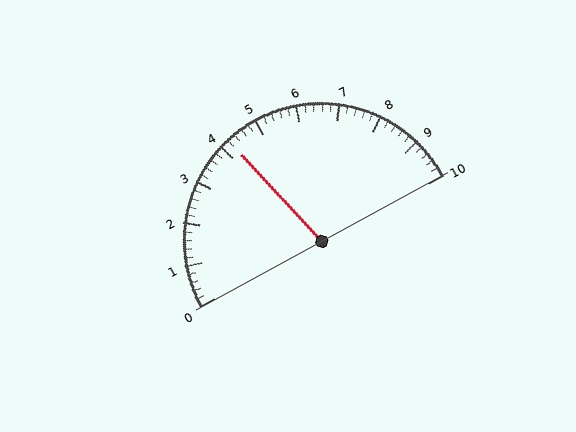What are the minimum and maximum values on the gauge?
The gauge ranges from 0 to 10.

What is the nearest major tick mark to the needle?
The nearest major tick mark is 4.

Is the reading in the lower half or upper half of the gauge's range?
The reading is in the lower half of the range (0 to 10).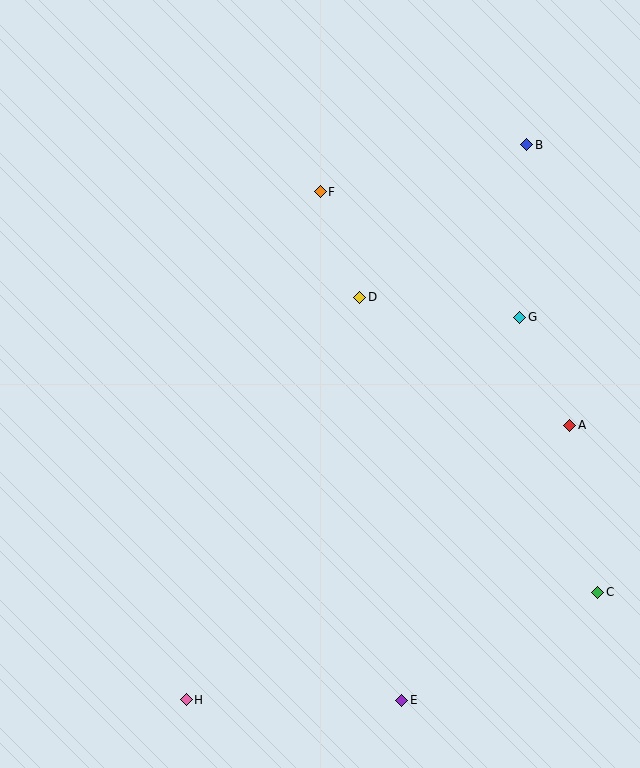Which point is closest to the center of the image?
Point D at (360, 297) is closest to the center.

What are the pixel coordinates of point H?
Point H is at (186, 700).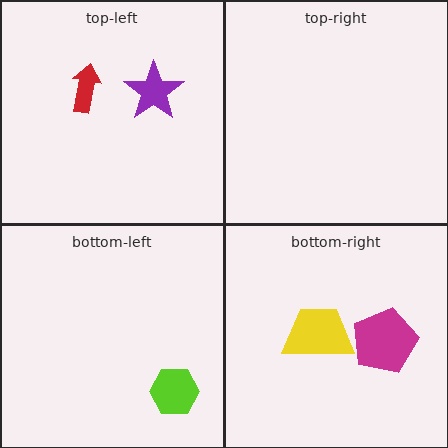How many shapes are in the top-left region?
2.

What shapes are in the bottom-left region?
The lime hexagon.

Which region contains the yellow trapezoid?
The bottom-right region.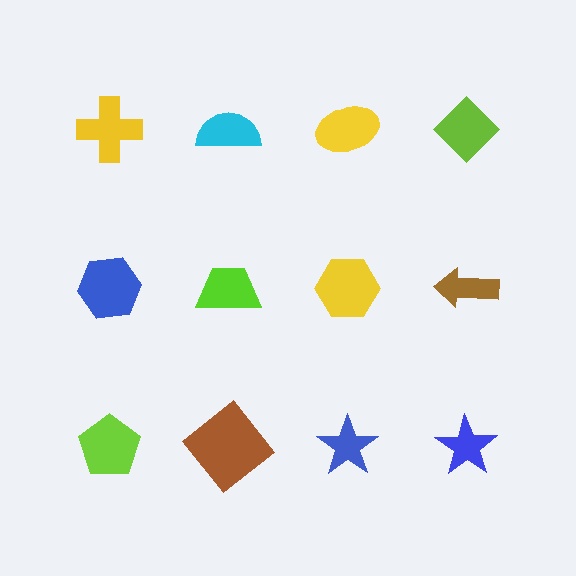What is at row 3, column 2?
A brown diamond.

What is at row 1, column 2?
A cyan semicircle.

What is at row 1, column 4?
A lime diamond.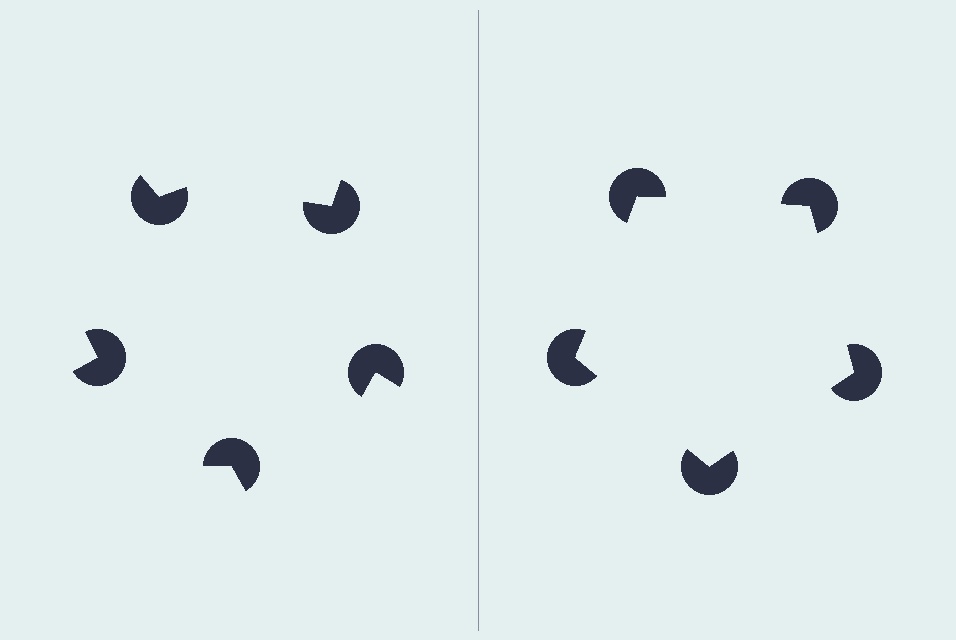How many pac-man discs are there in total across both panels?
10 — 5 on each side.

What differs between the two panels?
The pac-man discs are positioned identically on both sides; only the wedge orientations differ. On the right they align to a pentagon; on the left they are misaligned.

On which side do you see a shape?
An illusory pentagon appears on the right side. On the left side the wedge cuts are rotated, so no coherent shape forms.